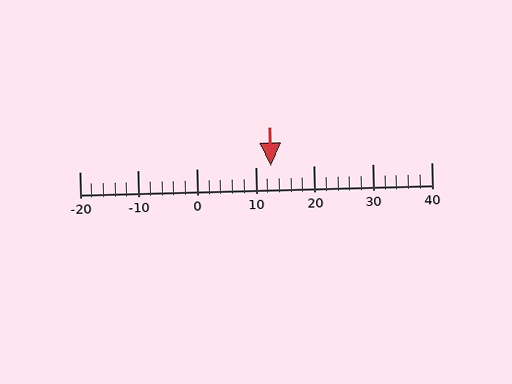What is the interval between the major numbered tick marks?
The major tick marks are spaced 10 units apart.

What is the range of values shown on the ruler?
The ruler shows values from -20 to 40.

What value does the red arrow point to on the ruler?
The red arrow points to approximately 13.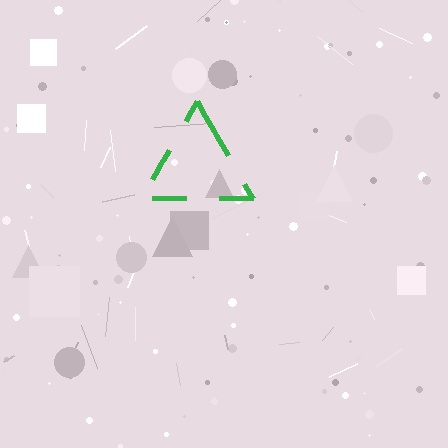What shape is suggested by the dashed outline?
The dashed outline suggests a triangle.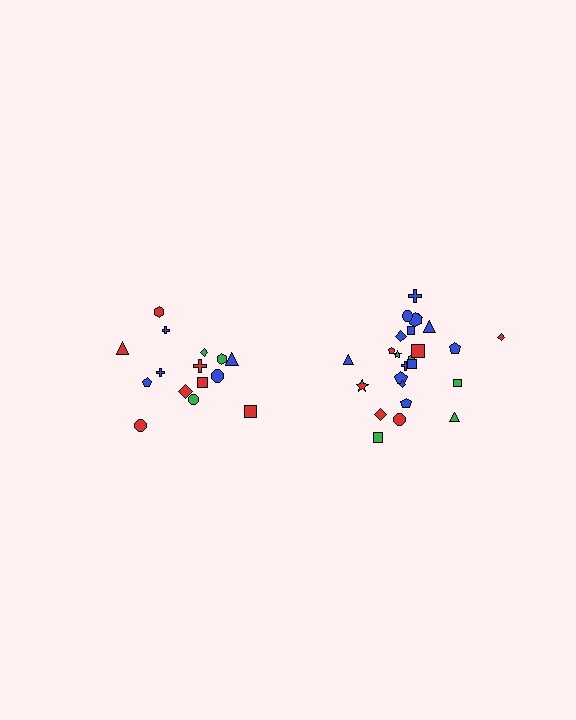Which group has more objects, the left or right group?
The right group.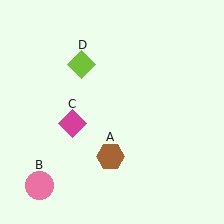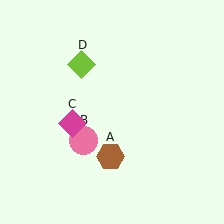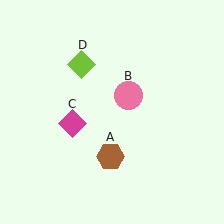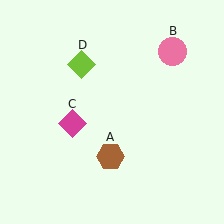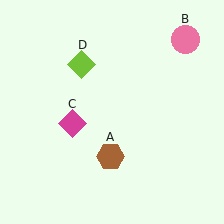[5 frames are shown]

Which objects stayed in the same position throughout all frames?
Brown hexagon (object A) and magenta diamond (object C) and lime diamond (object D) remained stationary.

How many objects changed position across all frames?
1 object changed position: pink circle (object B).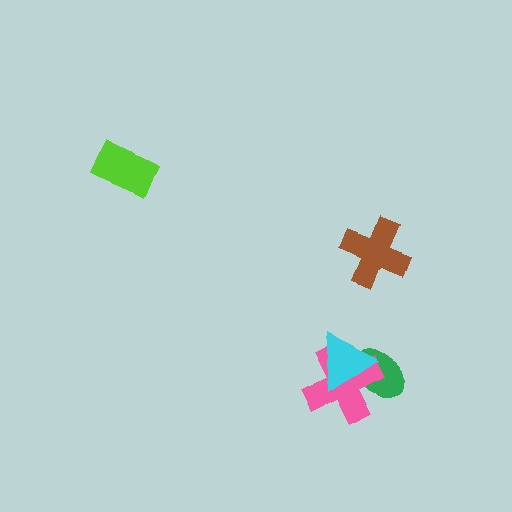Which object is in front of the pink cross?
The cyan triangle is in front of the pink cross.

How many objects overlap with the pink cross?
2 objects overlap with the pink cross.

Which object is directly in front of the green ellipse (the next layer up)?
The pink cross is directly in front of the green ellipse.